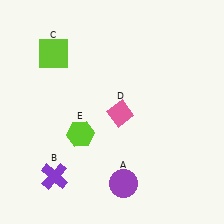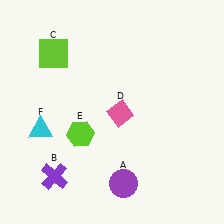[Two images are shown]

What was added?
A cyan triangle (F) was added in Image 2.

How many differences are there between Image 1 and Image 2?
There is 1 difference between the two images.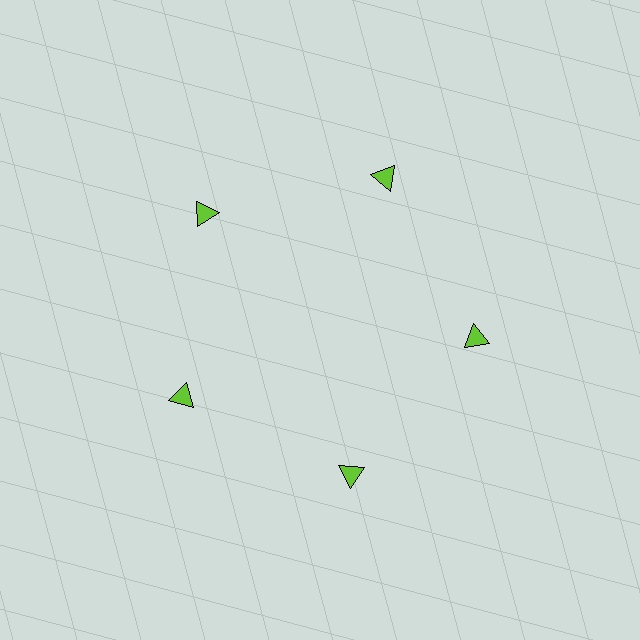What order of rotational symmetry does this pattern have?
This pattern has 5-fold rotational symmetry.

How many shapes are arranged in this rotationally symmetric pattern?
There are 5 shapes, arranged in 5 groups of 1.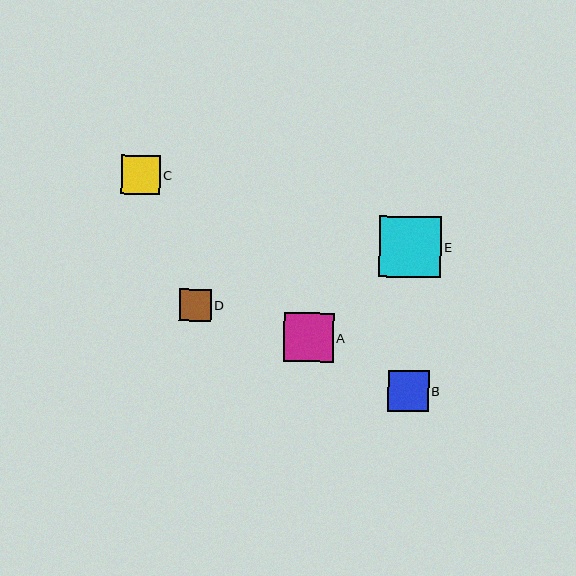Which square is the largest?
Square E is the largest with a size of approximately 61 pixels.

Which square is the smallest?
Square D is the smallest with a size of approximately 31 pixels.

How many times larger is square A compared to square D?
Square A is approximately 1.6 times the size of square D.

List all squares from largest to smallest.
From largest to smallest: E, A, B, C, D.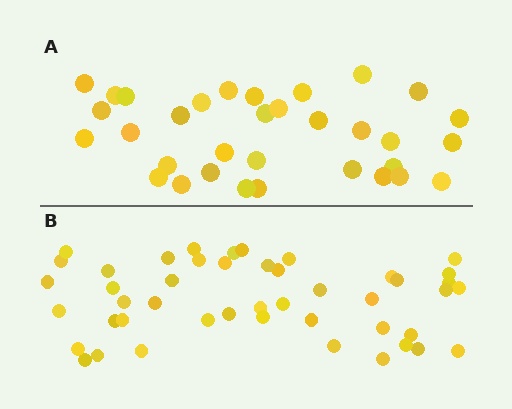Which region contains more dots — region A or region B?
Region B (the bottom region) has more dots.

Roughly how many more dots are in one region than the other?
Region B has approximately 15 more dots than region A.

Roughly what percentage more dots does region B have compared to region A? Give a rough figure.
About 40% more.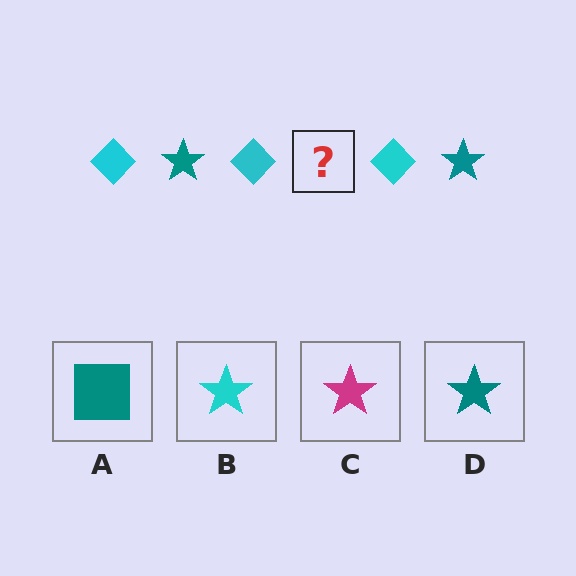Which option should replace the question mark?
Option D.